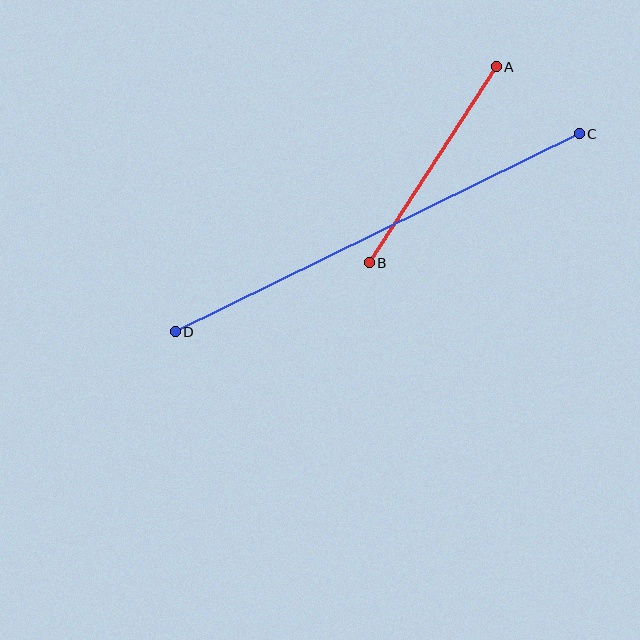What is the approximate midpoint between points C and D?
The midpoint is at approximately (377, 233) pixels.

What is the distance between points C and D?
The distance is approximately 450 pixels.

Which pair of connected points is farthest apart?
Points C and D are farthest apart.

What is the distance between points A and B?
The distance is approximately 234 pixels.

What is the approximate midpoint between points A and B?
The midpoint is at approximately (433, 165) pixels.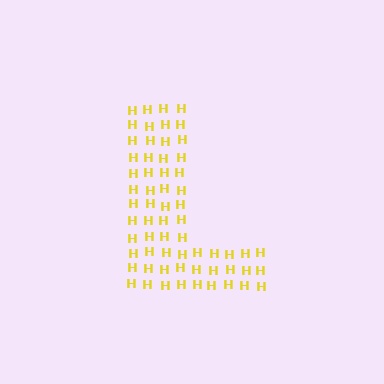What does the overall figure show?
The overall figure shows the letter L.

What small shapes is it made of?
It is made of small letter H's.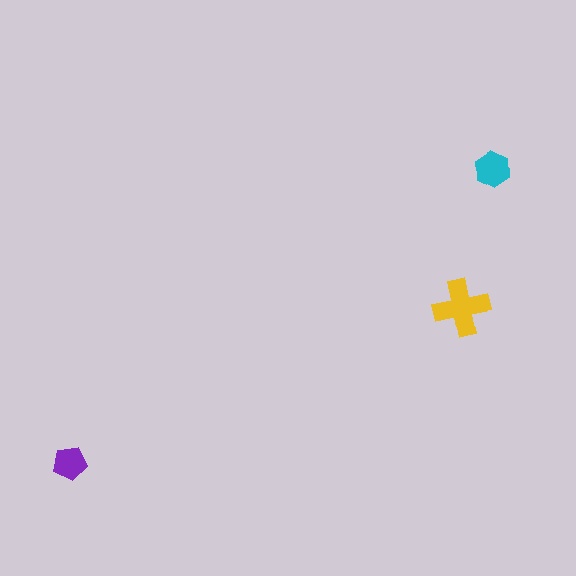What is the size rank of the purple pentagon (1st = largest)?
3rd.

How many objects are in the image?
There are 3 objects in the image.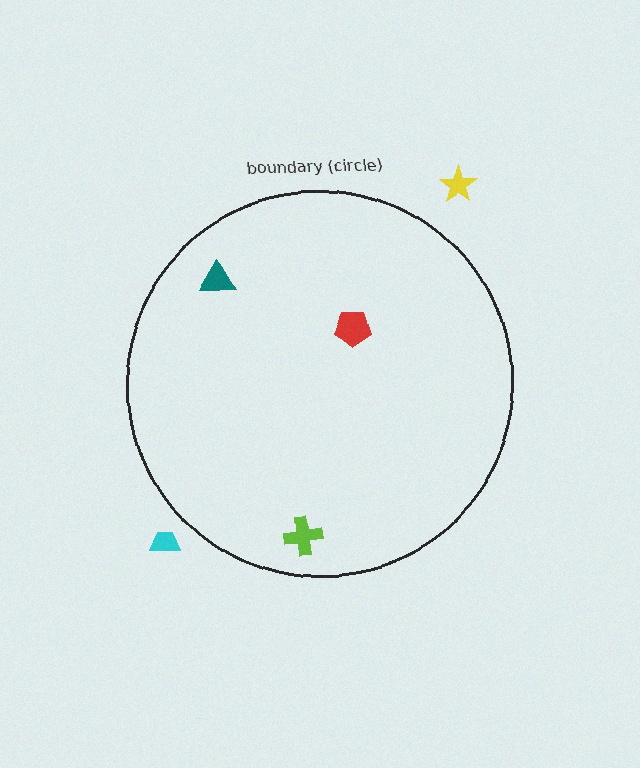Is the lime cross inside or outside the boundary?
Inside.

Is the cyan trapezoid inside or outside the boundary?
Outside.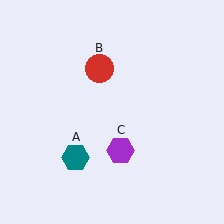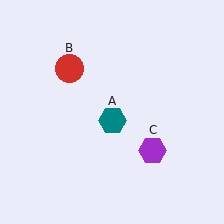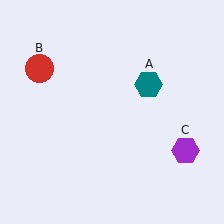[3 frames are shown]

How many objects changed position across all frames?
3 objects changed position: teal hexagon (object A), red circle (object B), purple hexagon (object C).